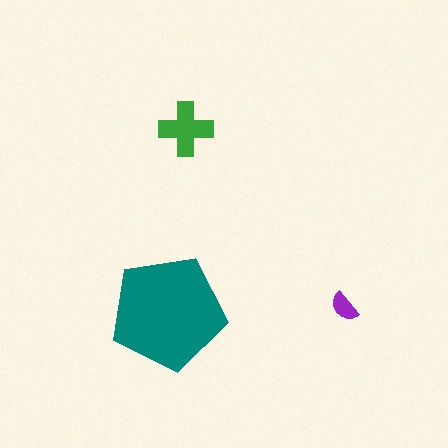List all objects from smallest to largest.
The purple semicircle, the green cross, the teal pentagon.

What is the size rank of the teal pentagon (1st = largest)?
1st.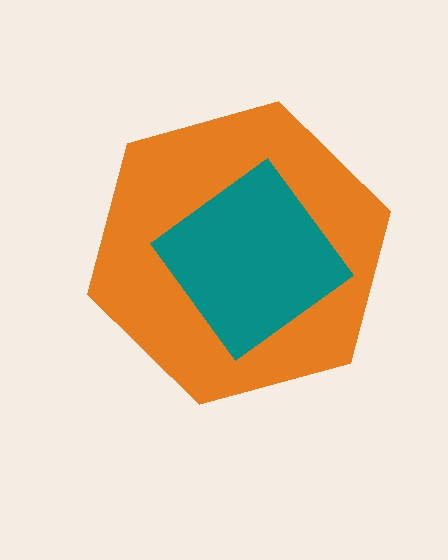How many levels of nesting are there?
2.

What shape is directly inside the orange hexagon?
The teal diamond.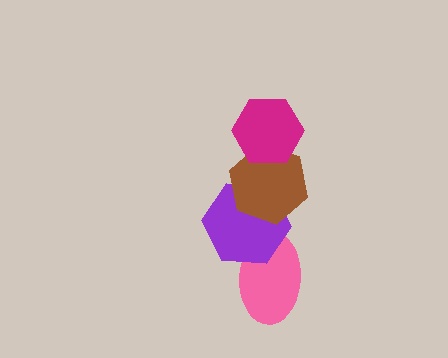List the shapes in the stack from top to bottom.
From top to bottom: the magenta hexagon, the brown hexagon, the purple hexagon, the pink ellipse.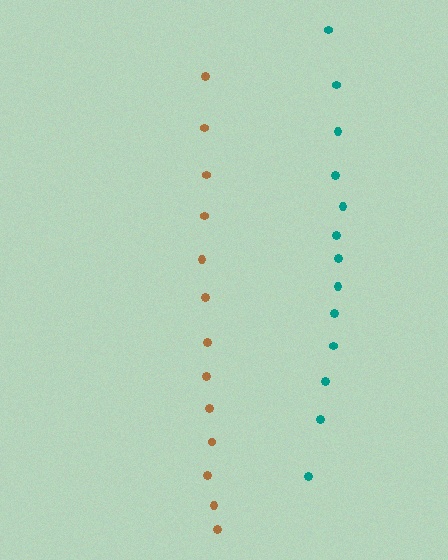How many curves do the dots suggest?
There are 2 distinct paths.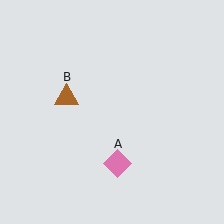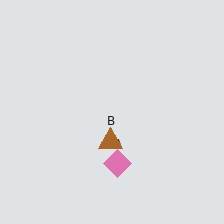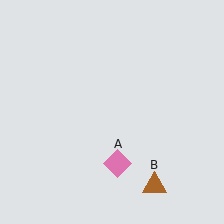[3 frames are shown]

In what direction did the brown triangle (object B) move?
The brown triangle (object B) moved down and to the right.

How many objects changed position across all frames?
1 object changed position: brown triangle (object B).